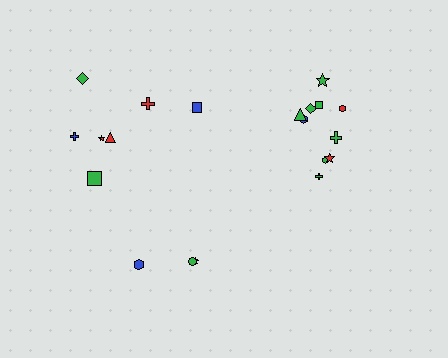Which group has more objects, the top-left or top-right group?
The top-right group.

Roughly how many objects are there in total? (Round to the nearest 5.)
Roughly 20 objects in total.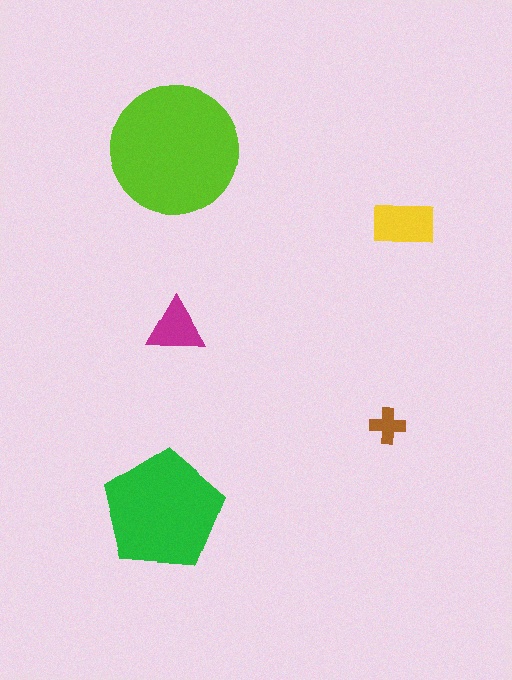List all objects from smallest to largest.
The brown cross, the magenta triangle, the yellow rectangle, the green pentagon, the lime circle.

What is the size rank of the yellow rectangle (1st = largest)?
3rd.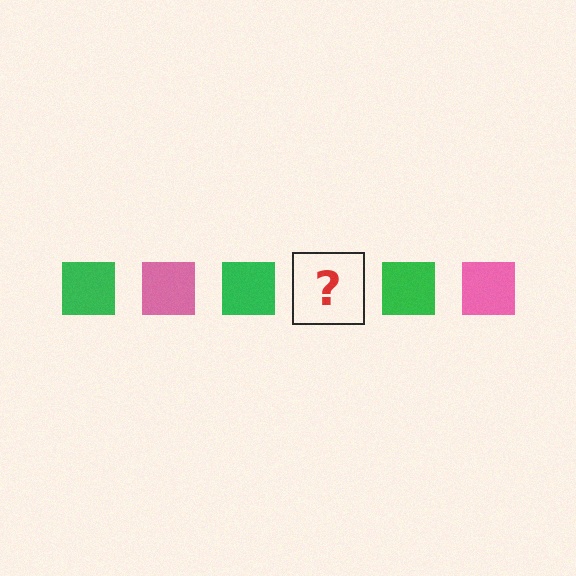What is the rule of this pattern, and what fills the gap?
The rule is that the pattern cycles through green, pink squares. The gap should be filled with a pink square.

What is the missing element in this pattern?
The missing element is a pink square.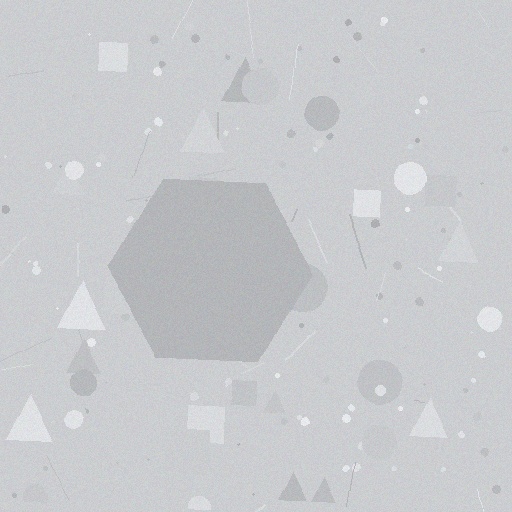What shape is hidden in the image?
A hexagon is hidden in the image.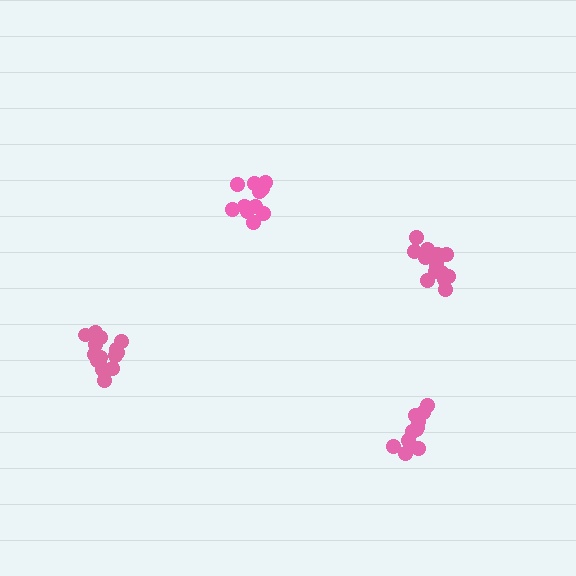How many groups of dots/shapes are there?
There are 4 groups.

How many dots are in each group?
Group 1: 17 dots, Group 2: 11 dots, Group 3: 16 dots, Group 4: 11 dots (55 total).